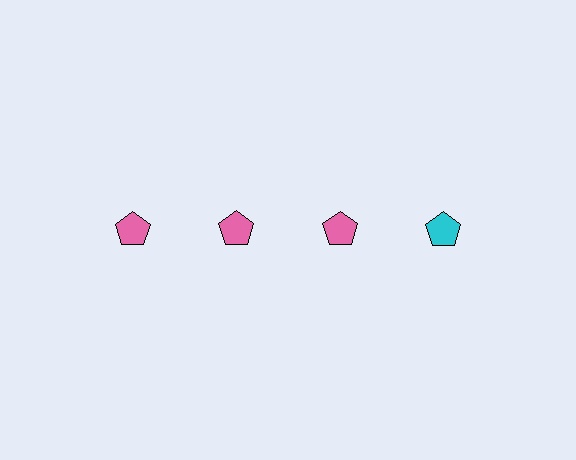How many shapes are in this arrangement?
There are 4 shapes arranged in a grid pattern.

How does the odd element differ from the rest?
It has a different color: cyan instead of pink.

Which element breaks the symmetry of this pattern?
The cyan pentagon in the top row, second from right column breaks the symmetry. All other shapes are pink pentagons.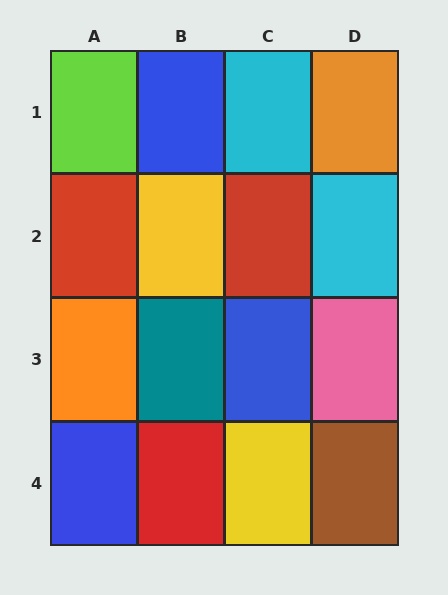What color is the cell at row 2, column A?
Red.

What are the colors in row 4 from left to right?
Blue, red, yellow, brown.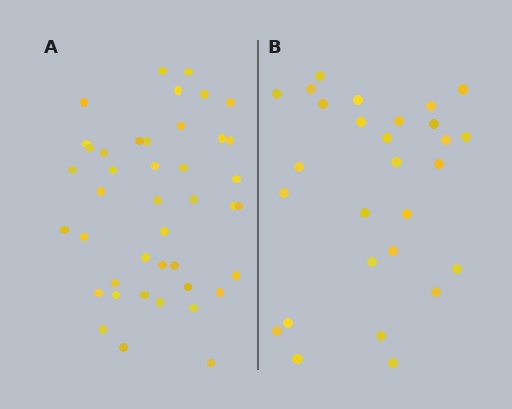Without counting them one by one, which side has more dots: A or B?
Region A (the left region) has more dots.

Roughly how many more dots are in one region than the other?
Region A has approximately 15 more dots than region B.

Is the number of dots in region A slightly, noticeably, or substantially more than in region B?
Region A has substantially more. The ratio is roughly 1.5 to 1.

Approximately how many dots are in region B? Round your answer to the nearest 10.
About 30 dots. (The exact count is 28, which rounds to 30.)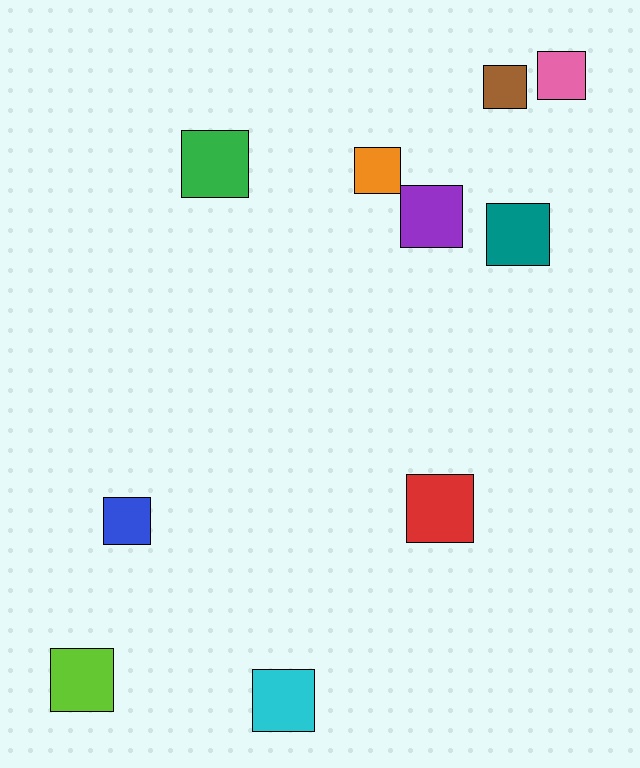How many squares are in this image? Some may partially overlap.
There are 10 squares.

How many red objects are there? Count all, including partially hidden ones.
There is 1 red object.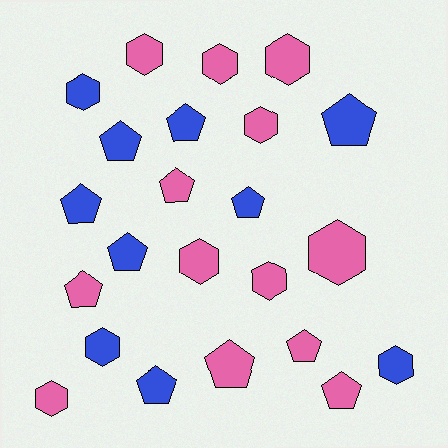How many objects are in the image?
There are 23 objects.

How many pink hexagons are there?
There are 8 pink hexagons.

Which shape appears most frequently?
Pentagon, with 12 objects.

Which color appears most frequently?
Pink, with 13 objects.